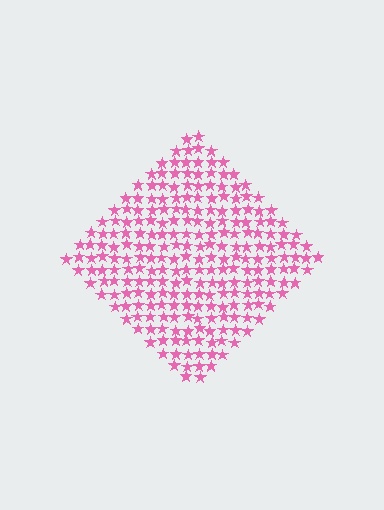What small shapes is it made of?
It is made of small stars.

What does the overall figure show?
The overall figure shows a diamond.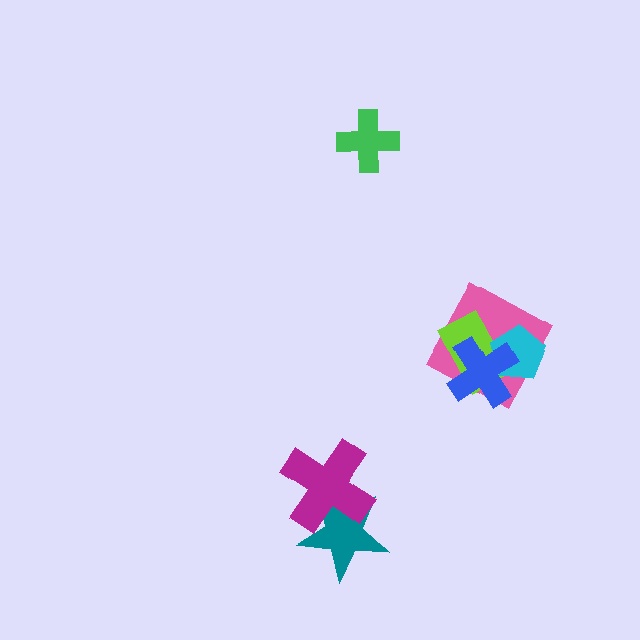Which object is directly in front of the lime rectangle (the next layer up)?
The cyan pentagon is directly in front of the lime rectangle.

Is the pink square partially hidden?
Yes, it is partially covered by another shape.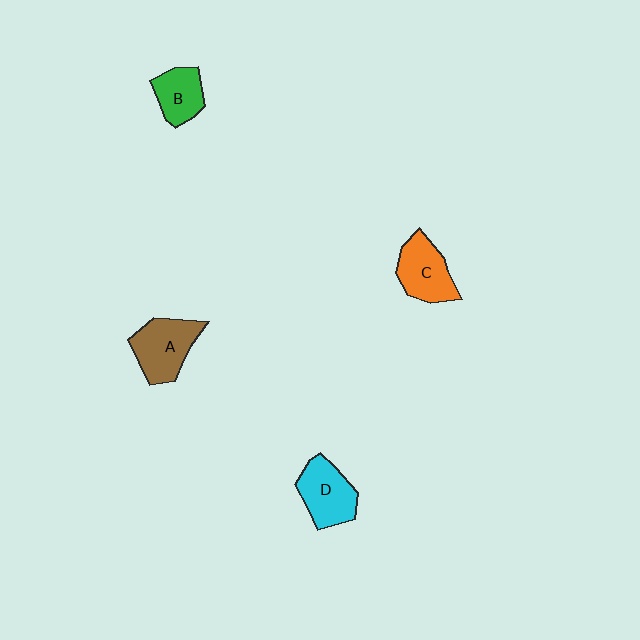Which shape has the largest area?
Shape A (brown).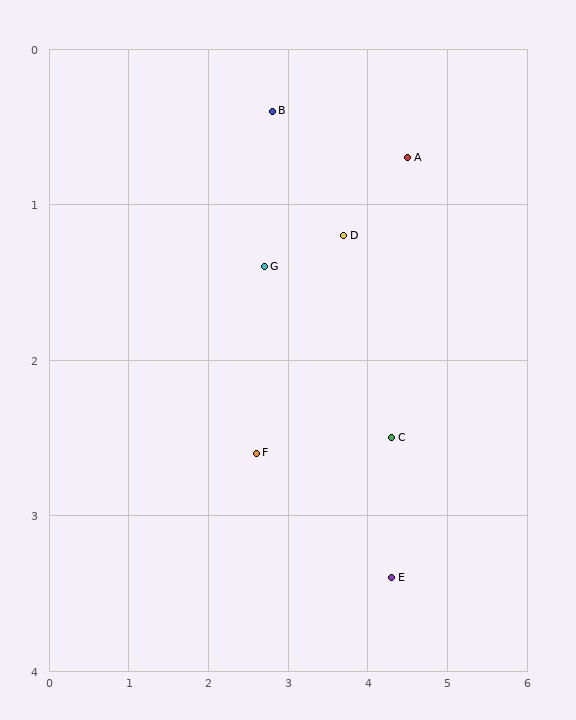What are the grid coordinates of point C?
Point C is at approximately (4.3, 2.5).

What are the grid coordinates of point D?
Point D is at approximately (3.7, 1.2).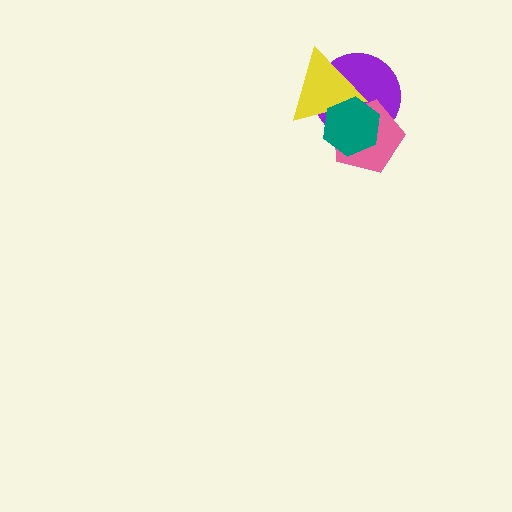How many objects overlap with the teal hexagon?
3 objects overlap with the teal hexagon.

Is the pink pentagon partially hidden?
Yes, it is partially covered by another shape.